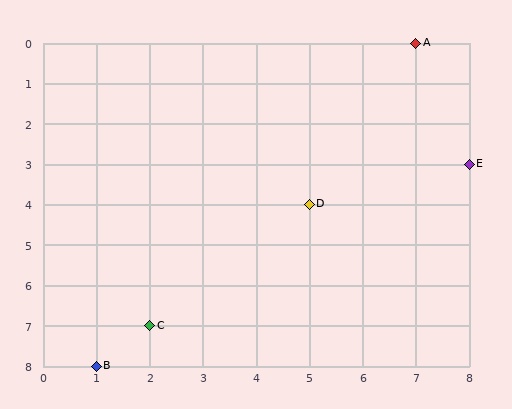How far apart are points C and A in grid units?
Points C and A are 5 columns and 7 rows apart (about 8.6 grid units diagonally).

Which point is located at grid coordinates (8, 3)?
Point E is at (8, 3).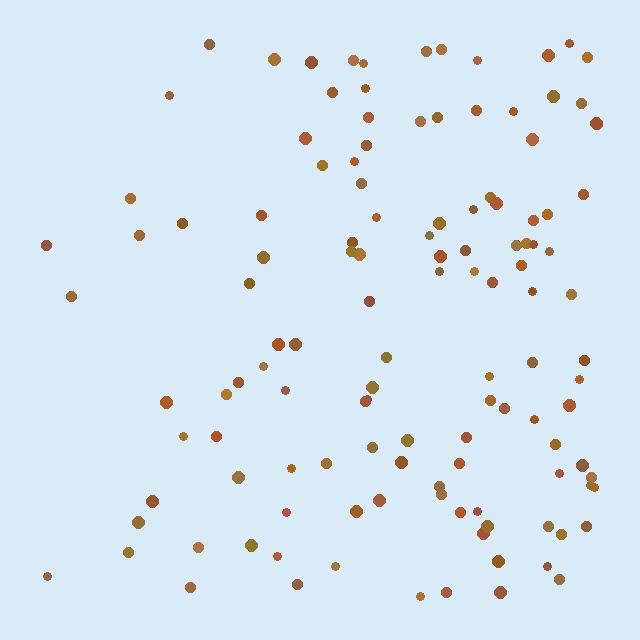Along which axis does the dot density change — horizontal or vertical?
Horizontal.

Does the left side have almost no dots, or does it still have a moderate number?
Still a moderate number, just noticeably fewer than the right.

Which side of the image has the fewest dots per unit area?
The left.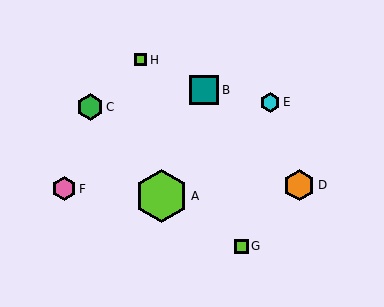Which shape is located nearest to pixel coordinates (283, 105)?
The cyan hexagon (labeled E) at (270, 102) is nearest to that location.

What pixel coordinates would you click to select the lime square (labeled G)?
Click at (241, 246) to select the lime square G.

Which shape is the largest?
The lime hexagon (labeled A) is the largest.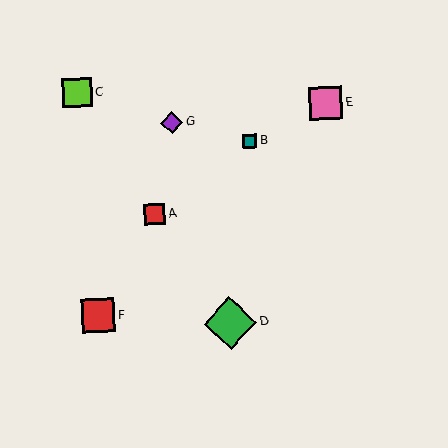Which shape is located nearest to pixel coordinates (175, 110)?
The purple diamond (labeled G) at (172, 123) is nearest to that location.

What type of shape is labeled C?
Shape C is a lime square.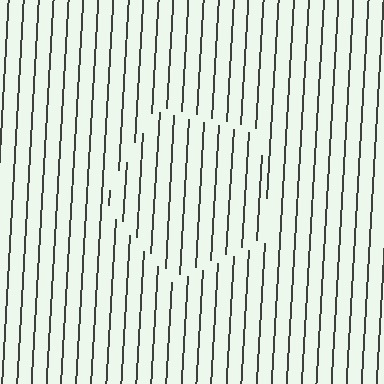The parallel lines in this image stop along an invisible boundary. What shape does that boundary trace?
An illusory pentagon. The interior of the shape contains the same grating, shifted by half a period — the contour is defined by the phase discontinuity where line-ends from the inner and outer gratings abut.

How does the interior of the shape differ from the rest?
The interior of the shape contains the same grating, shifted by half a period — the contour is defined by the phase discontinuity where line-ends from the inner and outer gratings abut.